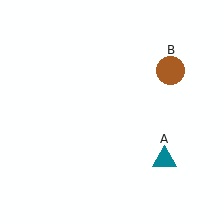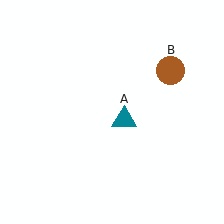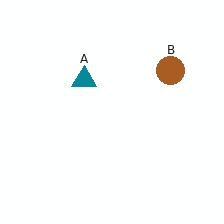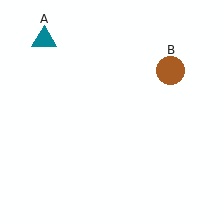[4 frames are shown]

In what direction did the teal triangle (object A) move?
The teal triangle (object A) moved up and to the left.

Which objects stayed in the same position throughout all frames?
Brown circle (object B) remained stationary.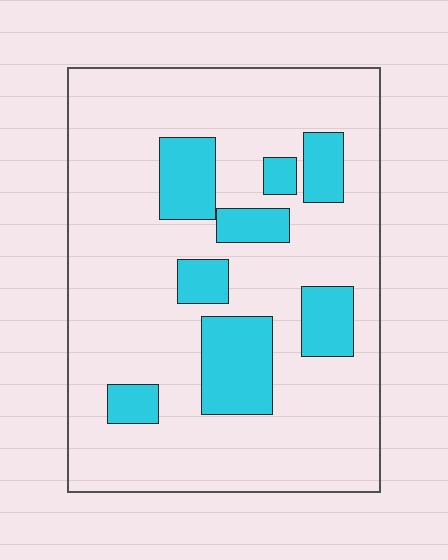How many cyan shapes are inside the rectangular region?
8.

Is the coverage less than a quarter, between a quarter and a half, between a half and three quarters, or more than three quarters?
Less than a quarter.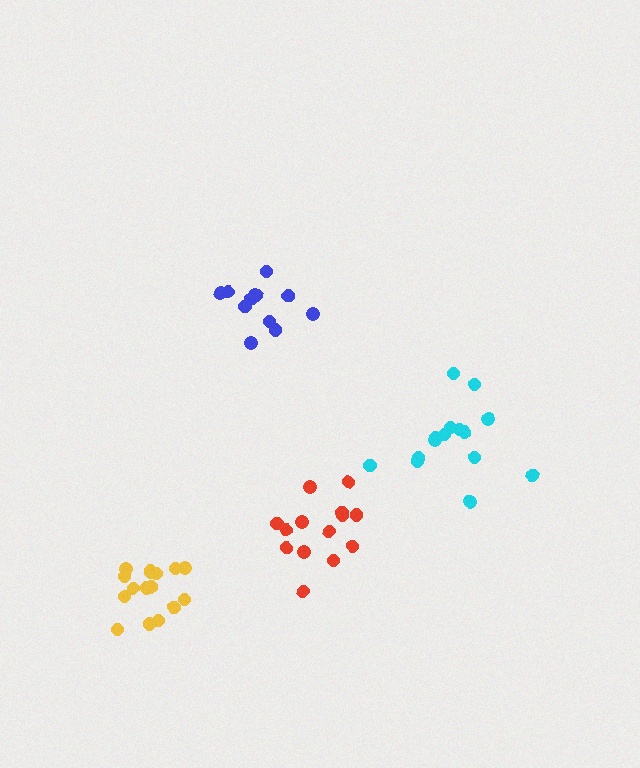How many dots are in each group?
Group 1: 17 dots, Group 2: 13 dots, Group 3: 15 dots, Group 4: 14 dots (59 total).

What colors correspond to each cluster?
The clusters are colored: yellow, blue, cyan, red.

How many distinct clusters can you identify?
There are 4 distinct clusters.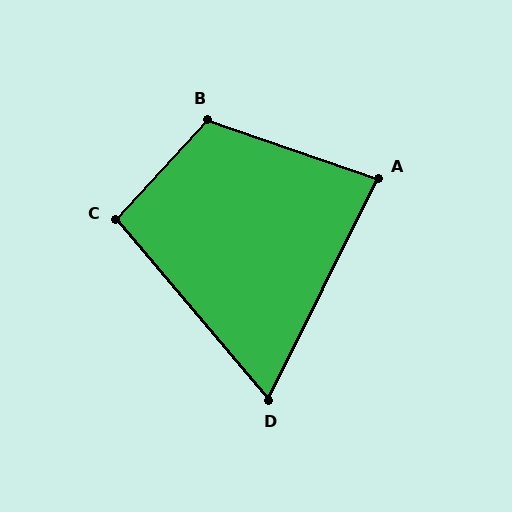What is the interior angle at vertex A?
Approximately 83 degrees (acute).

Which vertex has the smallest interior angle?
D, at approximately 67 degrees.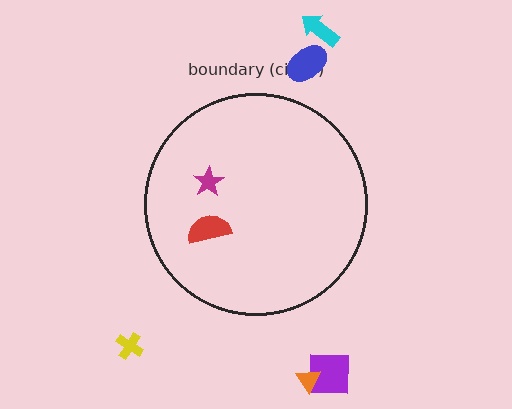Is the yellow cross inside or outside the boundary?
Outside.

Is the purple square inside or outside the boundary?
Outside.